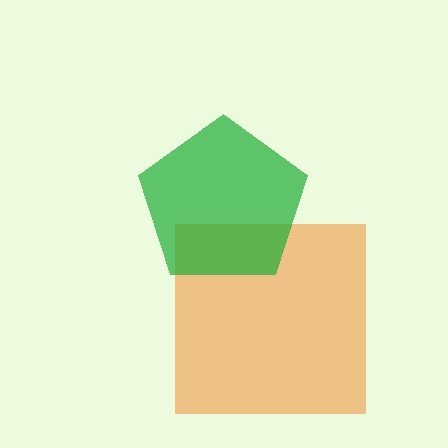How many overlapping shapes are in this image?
There are 2 overlapping shapes in the image.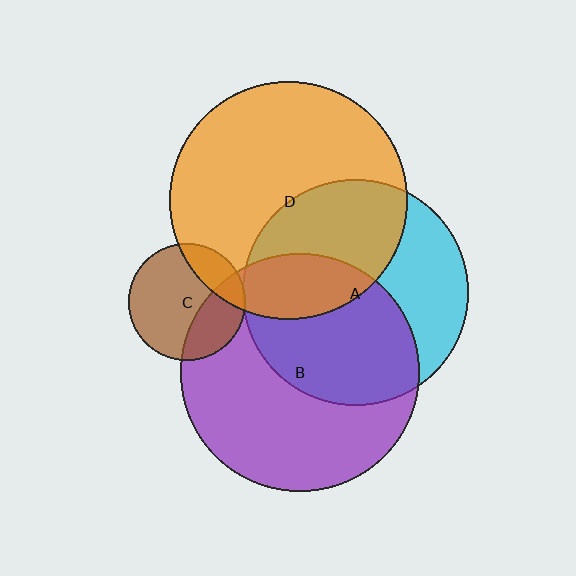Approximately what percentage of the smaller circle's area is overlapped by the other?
Approximately 40%.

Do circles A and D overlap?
Yes.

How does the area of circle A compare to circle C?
Approximately 3.7 times.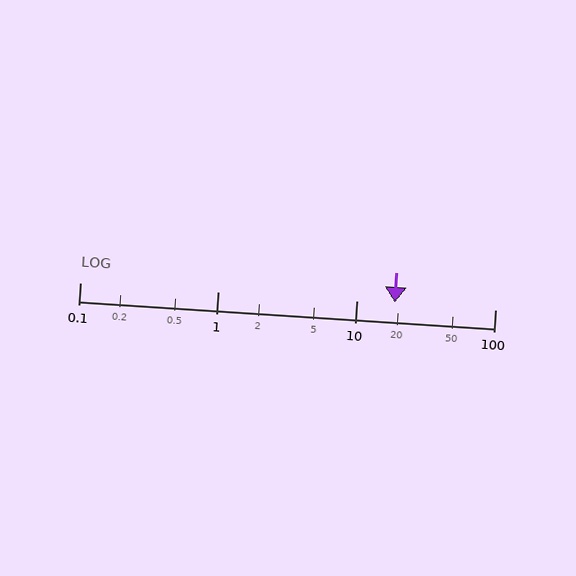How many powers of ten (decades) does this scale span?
The scale spans 3 decades, from 0.1 to 100.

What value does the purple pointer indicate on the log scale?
The pointer indicates approximately 19.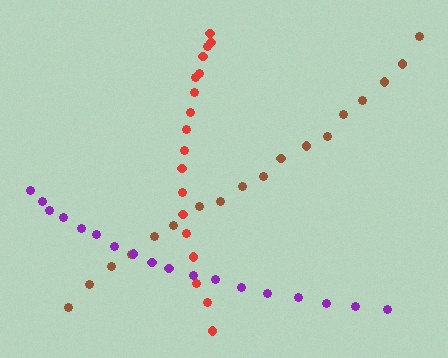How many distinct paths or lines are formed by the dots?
There are 3 distinct paths.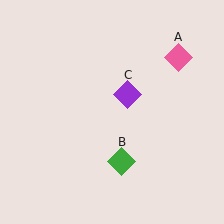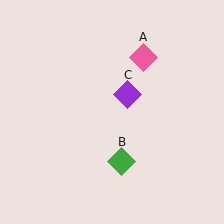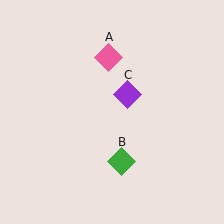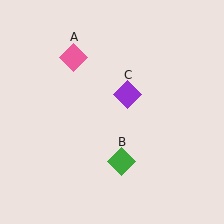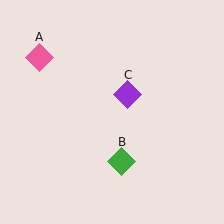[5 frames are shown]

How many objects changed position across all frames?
1 object changed position: pink diamond (object A).